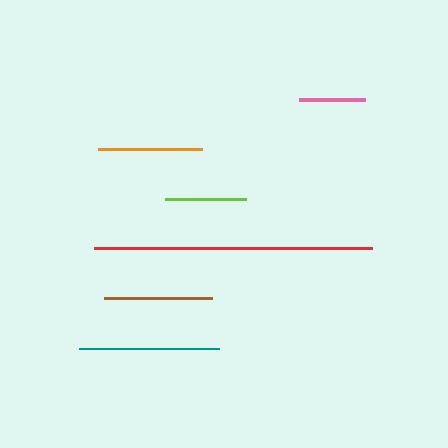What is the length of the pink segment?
The pink segment is approximately 66 pixels long.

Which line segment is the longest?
The red line is the longest at approximately 277 pixels.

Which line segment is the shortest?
The pink line is the shortest at approximately 66 pixels.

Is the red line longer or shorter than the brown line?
The red line is longer than the brown line.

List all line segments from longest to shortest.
From longest to shortest: red, teal, brown, orange, lime, pink.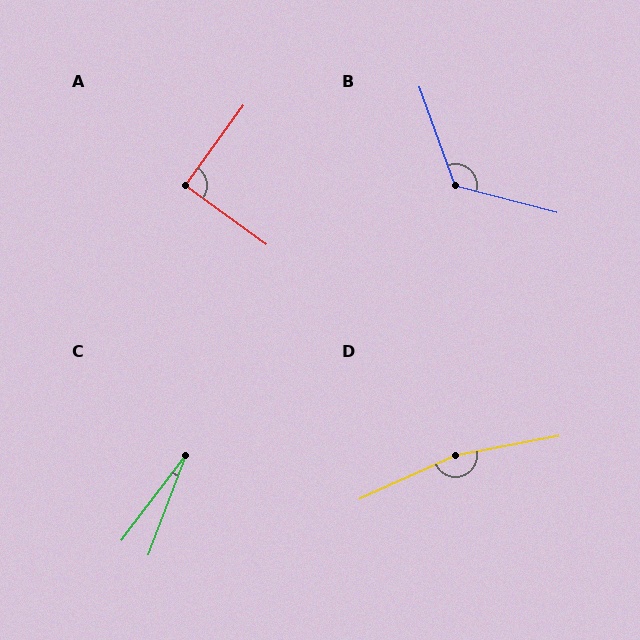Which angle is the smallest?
C, at approximately 16 degrees.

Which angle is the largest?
D, at approximately 166 degrees.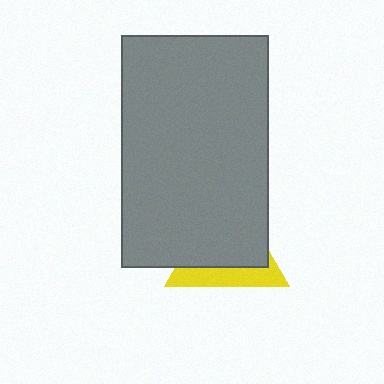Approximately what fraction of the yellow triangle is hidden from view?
Roughly 66% of the yellow triangle is hidden behind the gray rectangle.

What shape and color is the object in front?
The object in front is a gray rectangle.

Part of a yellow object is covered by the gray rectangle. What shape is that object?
It is a triangle.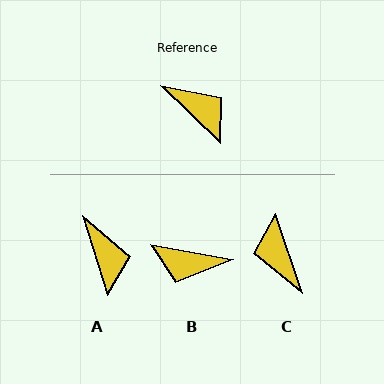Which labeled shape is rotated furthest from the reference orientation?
C, about 153 degrees away.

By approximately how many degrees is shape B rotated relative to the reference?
Approximately 147 degrees clockwise.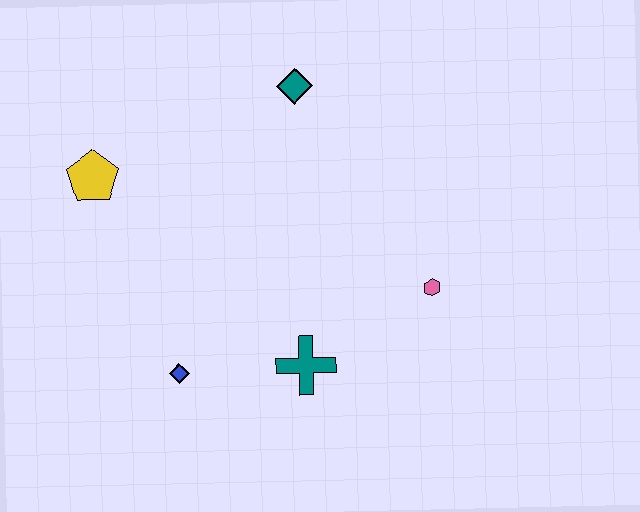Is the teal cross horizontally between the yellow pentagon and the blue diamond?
No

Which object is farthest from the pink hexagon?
The yellow pentagon is farthest from the pink hexagon.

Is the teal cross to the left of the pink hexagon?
Yes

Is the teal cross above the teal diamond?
No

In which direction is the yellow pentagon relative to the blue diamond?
The yellow pentagon is above the blue diamond.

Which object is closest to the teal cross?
The blue diamond is closest to the teal cross.